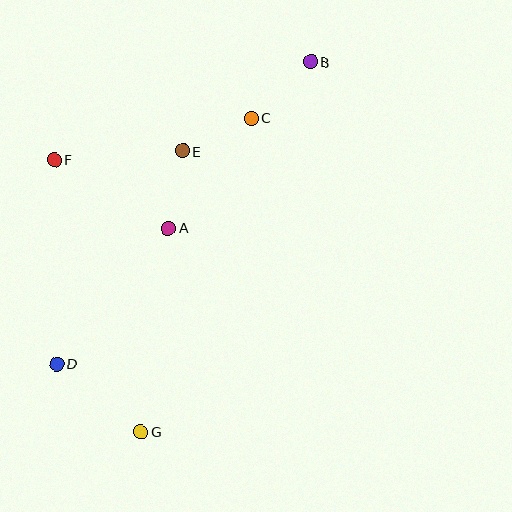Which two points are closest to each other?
Points C and E are closest to each other.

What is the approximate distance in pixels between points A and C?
The distance between A and C is approximately 138 pixels.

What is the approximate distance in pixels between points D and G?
The distance between D and G is approximately 108 pixels.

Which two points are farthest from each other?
Points B and G are farthest from each other.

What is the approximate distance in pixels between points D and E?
The distance between D and E is approximately 247 pixels.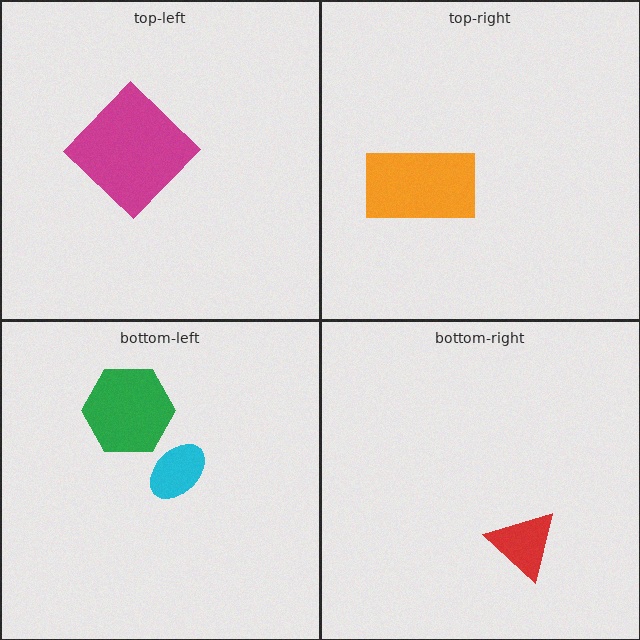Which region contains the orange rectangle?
The top-right region.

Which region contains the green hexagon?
The bottom-left region.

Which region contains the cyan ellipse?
The bottom-left region.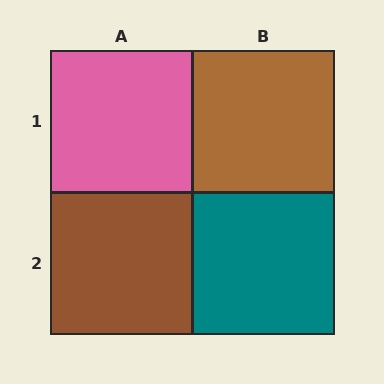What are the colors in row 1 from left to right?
Pink, brown.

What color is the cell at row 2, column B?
Teal.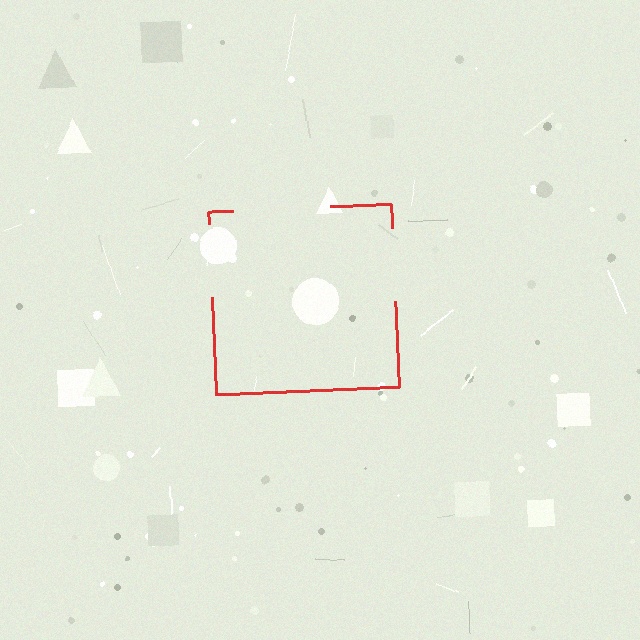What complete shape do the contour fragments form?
The contour fragments form a square.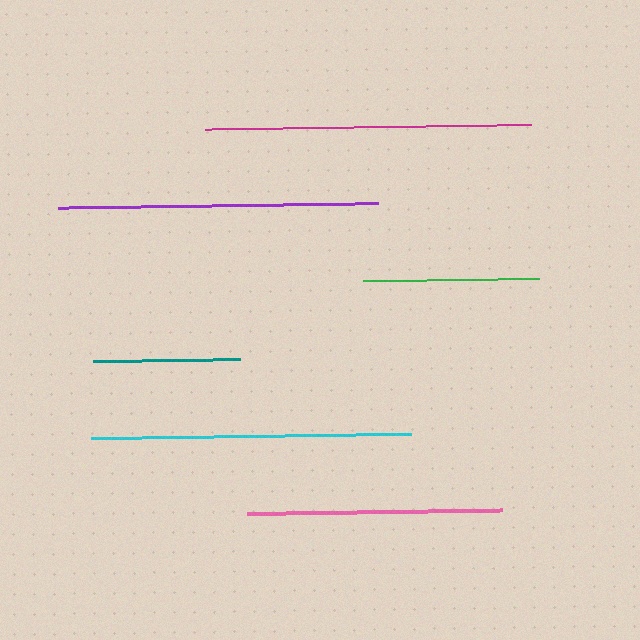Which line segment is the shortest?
The teal line is the shortest at approximately 148 pixels.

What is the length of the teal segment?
The teal segment is approximately 148 pixels long.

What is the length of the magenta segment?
The magenta segment is approximately 326 pixels long.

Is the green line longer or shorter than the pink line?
The pink line is longer than the green line.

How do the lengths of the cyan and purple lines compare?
The cyan and purple lines are approximately the same length.